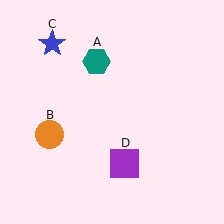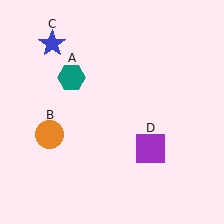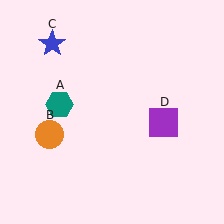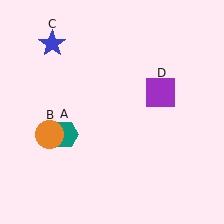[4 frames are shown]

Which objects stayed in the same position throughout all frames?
Orange circle (object B) and blue star (object C) remained stationary.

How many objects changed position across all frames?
2 objects changed position: teal hexagon (object A), purple square (object D).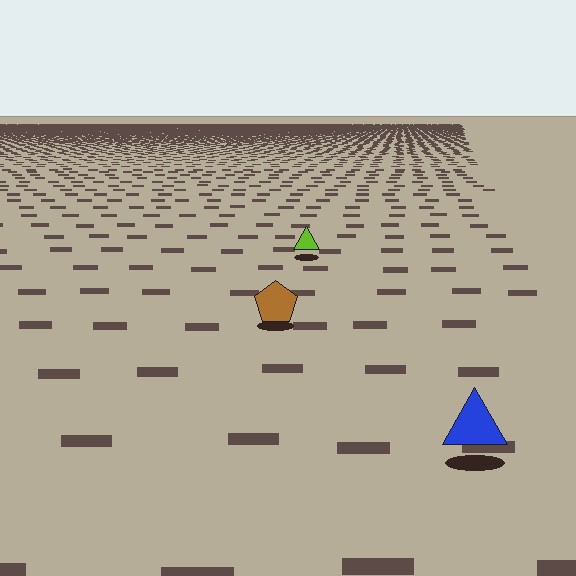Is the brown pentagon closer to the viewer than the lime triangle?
Yes. The brown pentagon is closer — you can tell from the texture gradient: the ground texture is coarser near it.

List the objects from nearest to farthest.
From nearest to farthest: the blue triangle, the brown pentagon, the lime triangle.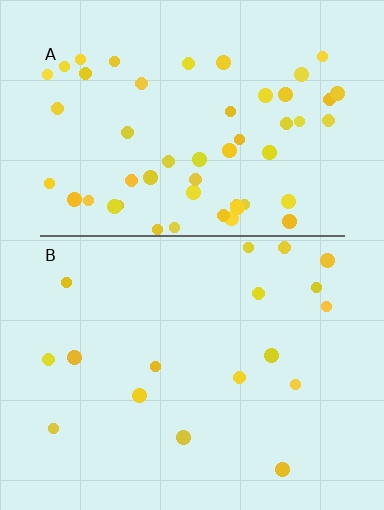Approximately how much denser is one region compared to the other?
Approximately 3.0× — region A over region B.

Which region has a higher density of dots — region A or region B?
A (the top).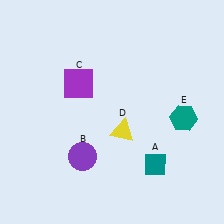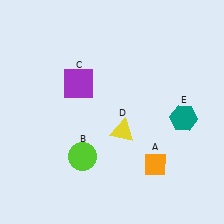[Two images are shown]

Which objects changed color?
A changed from teal to orange. B changed from purple to lime.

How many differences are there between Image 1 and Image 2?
There are 2 differences between the two images.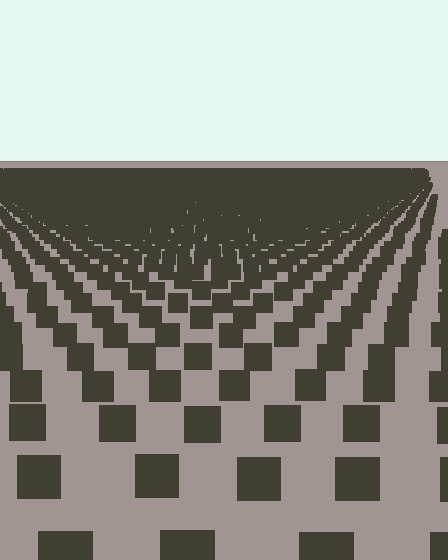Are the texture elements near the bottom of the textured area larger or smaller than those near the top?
Larger. Near the bottom, elements are closer to the viewer and appear at a bigger on-screen size.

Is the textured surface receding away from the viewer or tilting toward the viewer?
The surface is receding away from the viewer. Texture elements get smaller and denser toward the top.